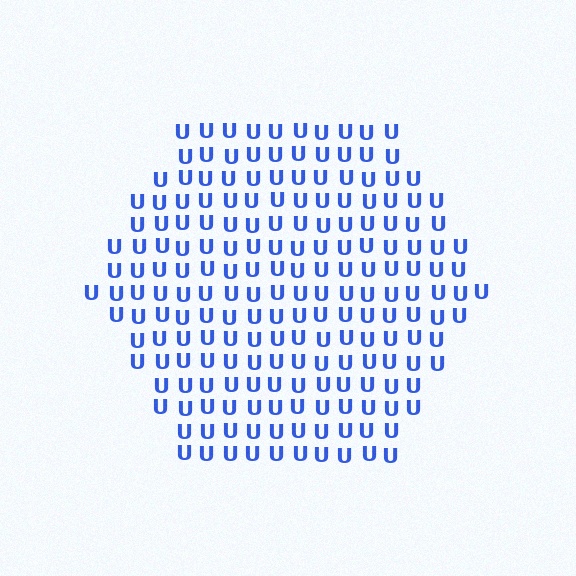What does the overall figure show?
The overall figure shows a hexagon.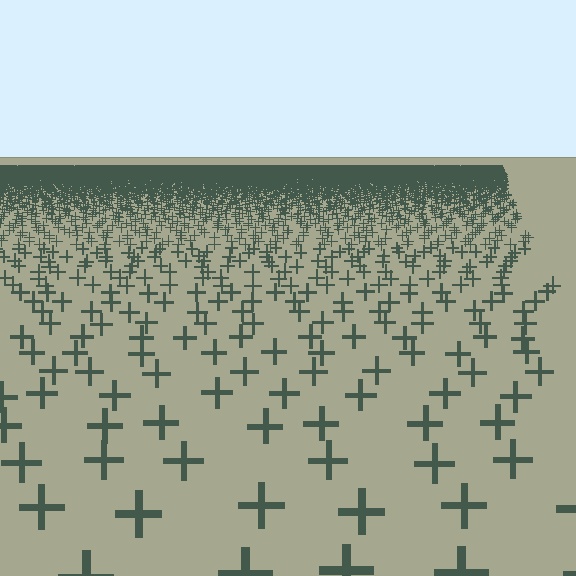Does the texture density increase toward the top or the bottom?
Density increases toward the top.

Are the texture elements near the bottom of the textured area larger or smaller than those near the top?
Larger. Near the bottom, elements are closer to the viewer and appear at a bigger on-screen size.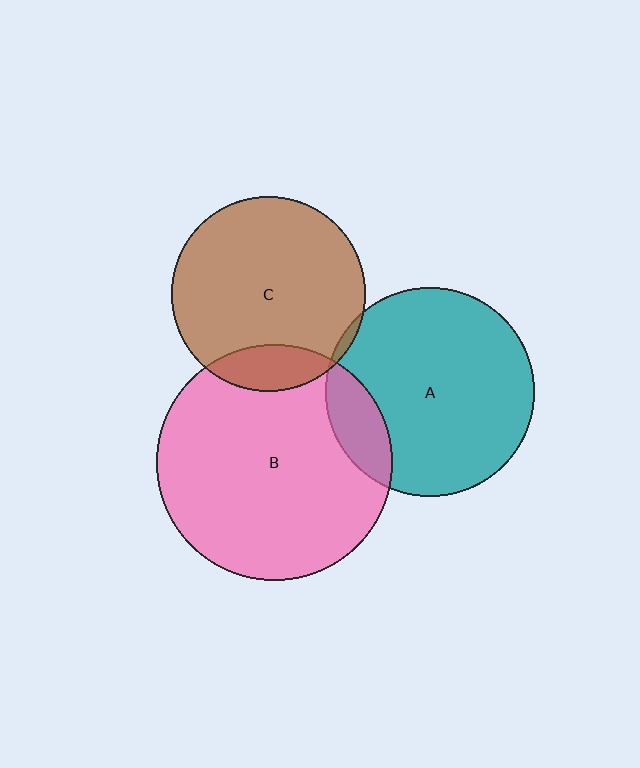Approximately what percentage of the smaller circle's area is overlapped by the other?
Approximately 5%.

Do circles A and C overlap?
Yes.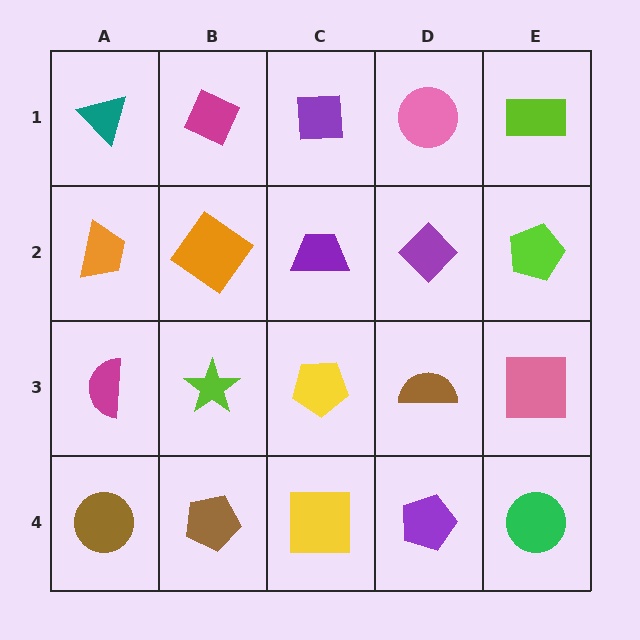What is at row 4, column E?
A green circle.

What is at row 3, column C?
A yellow pentagon.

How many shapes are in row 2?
5 shapes.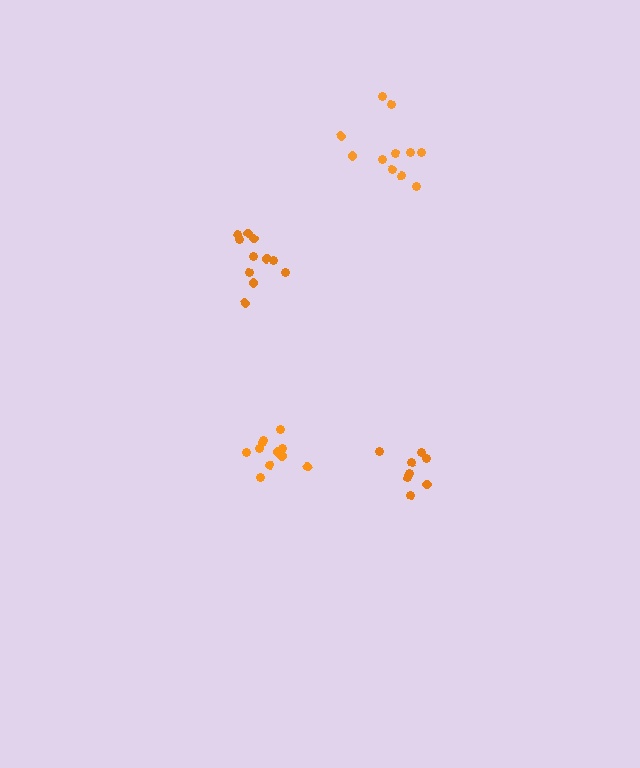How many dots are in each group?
Group 1: 11 dots, Group 2: 11 dots, Group 3: 8 dots, Group 4: 11 dots (41 total).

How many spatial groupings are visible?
There are 4 spatial groupings.